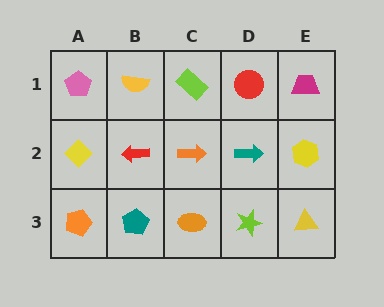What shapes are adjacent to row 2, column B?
A yellow semicircle (row 1, column B), a teal pentagon (row 3, column B), a yellow diamond (row 2, column A), an orange arrow (row 2, column C).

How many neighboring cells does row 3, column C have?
3.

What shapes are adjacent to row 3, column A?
A yellow diamond (row 2, column A), a teal pentagon (row 3, column B).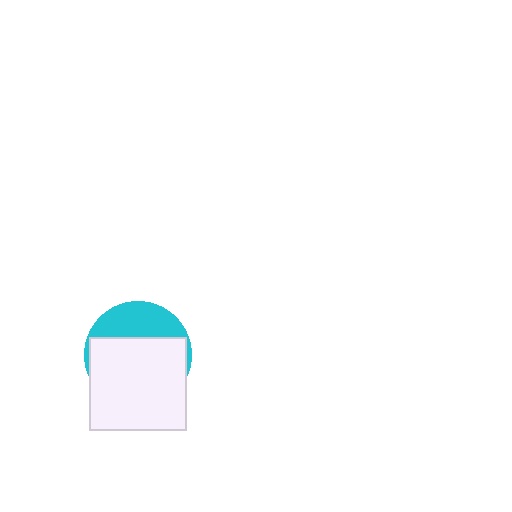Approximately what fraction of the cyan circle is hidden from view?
Roughly 67% of the cyan circle is hidden behind the white rectangle.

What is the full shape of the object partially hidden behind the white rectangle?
The partially hidden object is a cyan circle.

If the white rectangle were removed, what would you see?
You would see the complete cyan circle.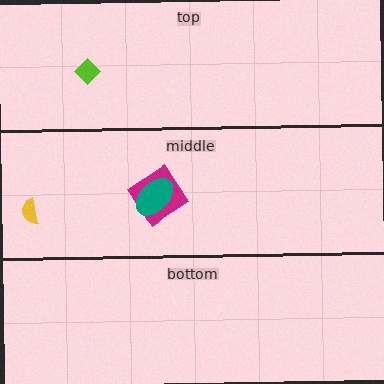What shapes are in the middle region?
The magenta diamond, the teal ellipse, the yellow semicircle.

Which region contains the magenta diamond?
The middle region.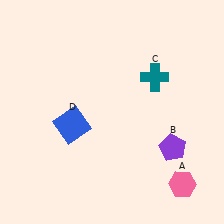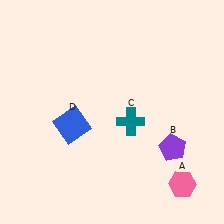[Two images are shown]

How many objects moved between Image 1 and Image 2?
1 object moved between the two images.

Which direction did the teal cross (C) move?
The teal cross (C) moved down.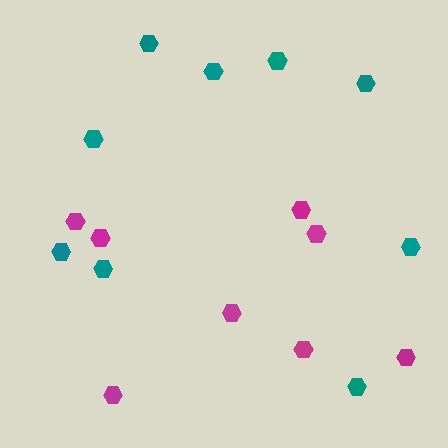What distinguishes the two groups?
There are 2 groups: one group of magenta hexagons (8) and one group of teal hexagons (9).